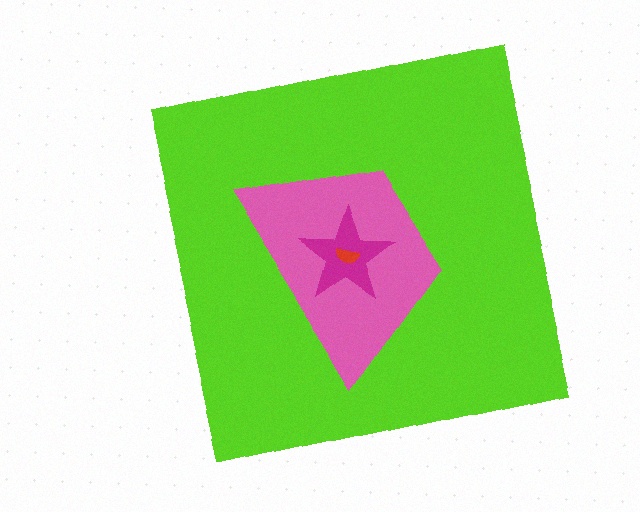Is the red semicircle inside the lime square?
Yes.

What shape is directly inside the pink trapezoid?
The magenta star.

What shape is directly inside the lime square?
The pink trapezoid.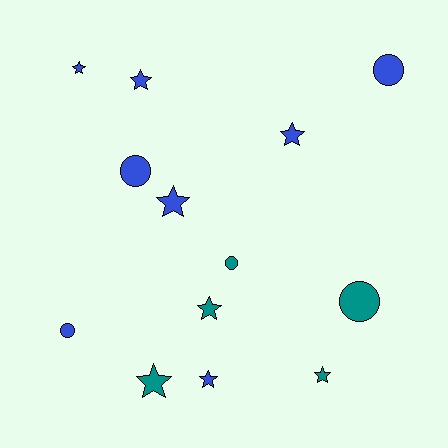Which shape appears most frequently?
Star, with 8 objects.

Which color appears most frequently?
Blue, with 8 objects.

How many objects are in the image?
There are 13 objects.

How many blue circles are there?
There are 3 blue circles.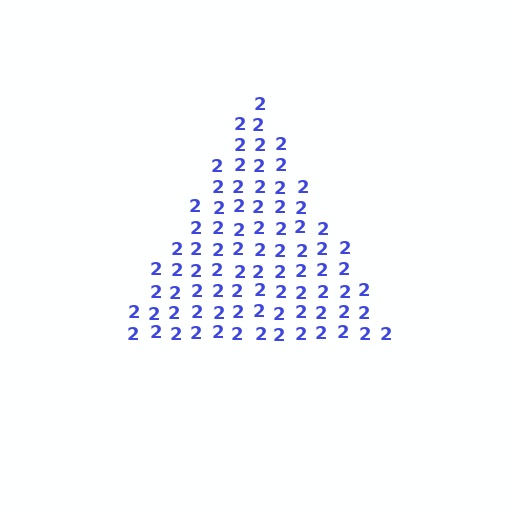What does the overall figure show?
The overall figure shows a triangle.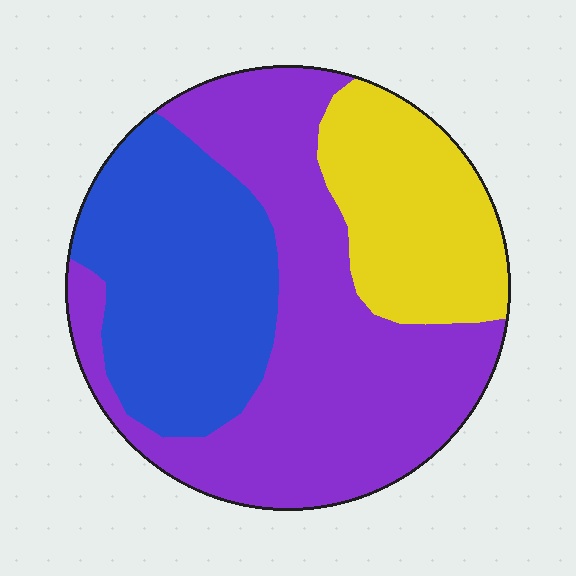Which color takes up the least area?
Yellow, at roughly 20%.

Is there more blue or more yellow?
Blue.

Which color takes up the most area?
Purple, at roughly 50%.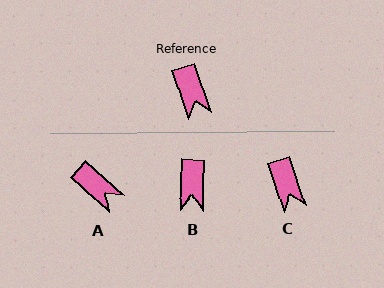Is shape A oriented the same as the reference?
No, it is off by about 30 degrees.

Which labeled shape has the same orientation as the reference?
C.